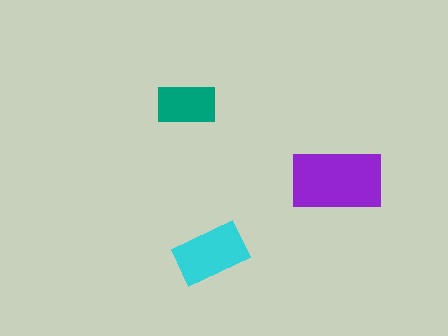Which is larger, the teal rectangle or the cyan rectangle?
The cyan one.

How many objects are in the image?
There are 3 objects in the image.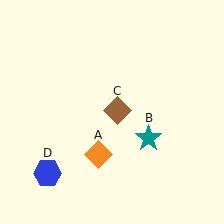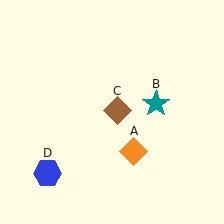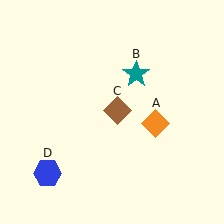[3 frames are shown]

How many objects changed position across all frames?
2 objects changed position: orange diamond (object A), teal star (object B).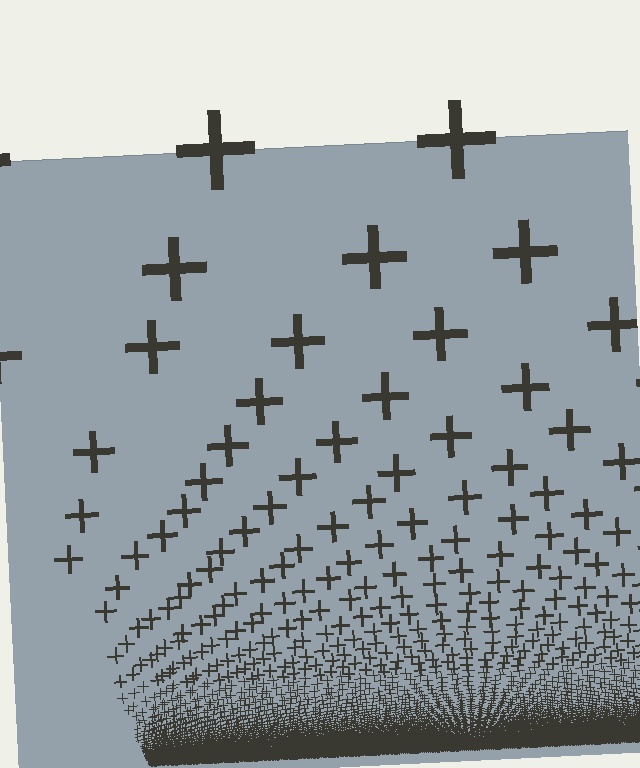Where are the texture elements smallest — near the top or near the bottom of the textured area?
Near the bottom.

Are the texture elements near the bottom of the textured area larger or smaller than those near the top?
Smaller. The gradient is inverted — elements near the bottom are smaller and denser.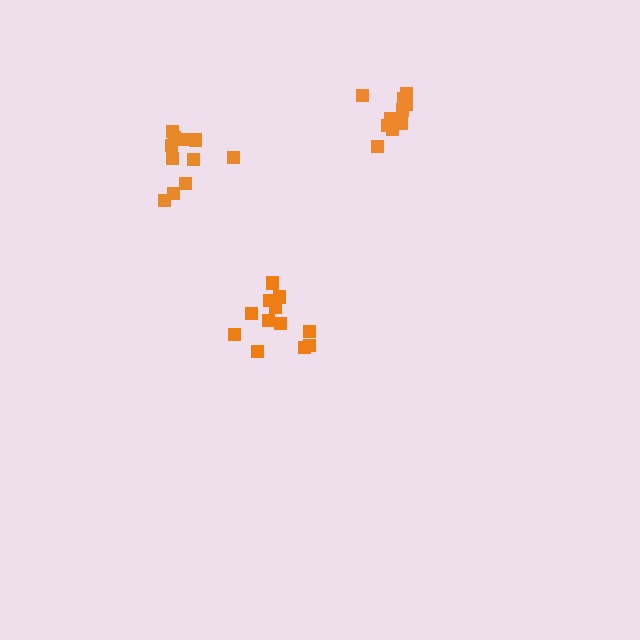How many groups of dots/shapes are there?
There are 3 groups.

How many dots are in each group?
Group 1: 12 dots, Group 2: 11 dots, Group 3: 11 dots (34 total).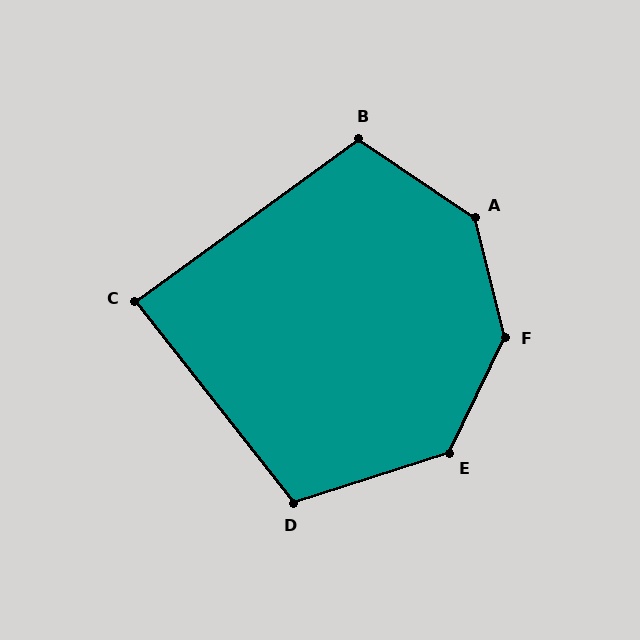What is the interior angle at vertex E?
Approximately 134 degrees (obtuse).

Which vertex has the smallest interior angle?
C, at approximately 88 degrees.